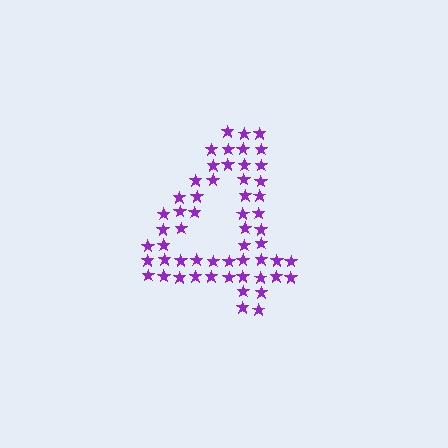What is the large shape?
The large shape is the digit 4.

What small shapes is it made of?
It is made of small stars.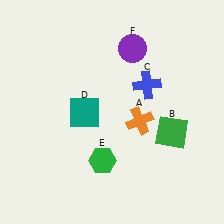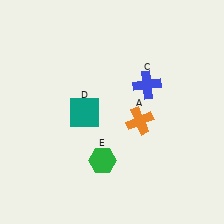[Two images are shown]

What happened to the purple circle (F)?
The purple circle (F) was removed in Image 2. It was in the top-right area of Image 1.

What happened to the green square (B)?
The green square (B) was removed in Image 2. It was in the bottom-right area of Image 1.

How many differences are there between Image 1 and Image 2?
There are 2 differences between the two images.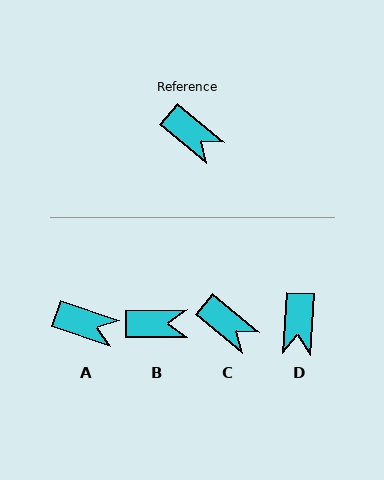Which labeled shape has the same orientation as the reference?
C.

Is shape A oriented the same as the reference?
No, it is off by about 22 degrees.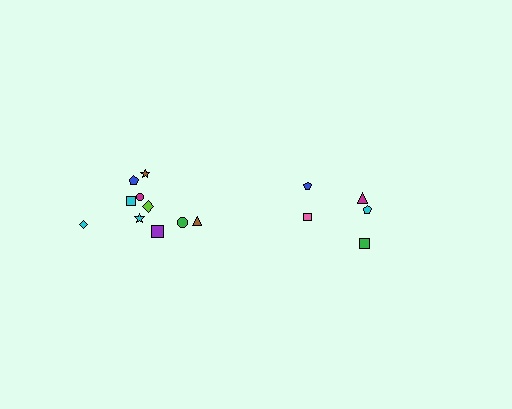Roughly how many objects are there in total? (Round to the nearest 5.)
Roughly 15 objects in total.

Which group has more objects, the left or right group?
The left group.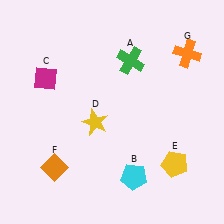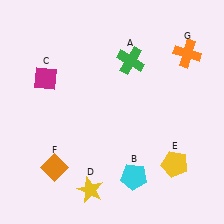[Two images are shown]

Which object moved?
The yellow star (D) moved down.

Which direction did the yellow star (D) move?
The yellow star (D) moved down.